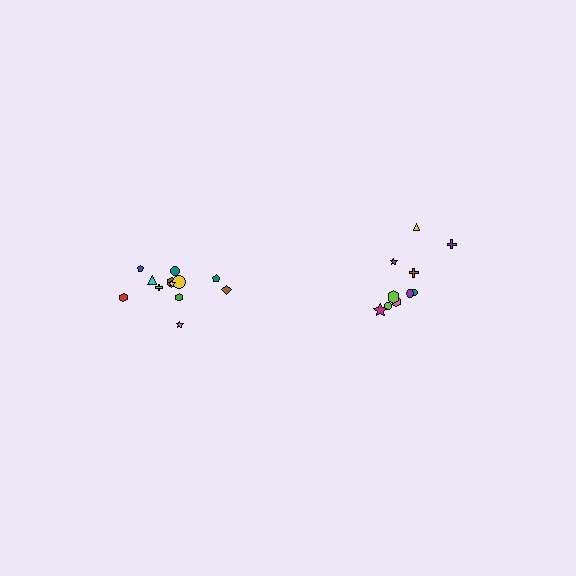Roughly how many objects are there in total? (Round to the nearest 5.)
Roughly 20 objects in total.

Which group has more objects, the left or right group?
The left group.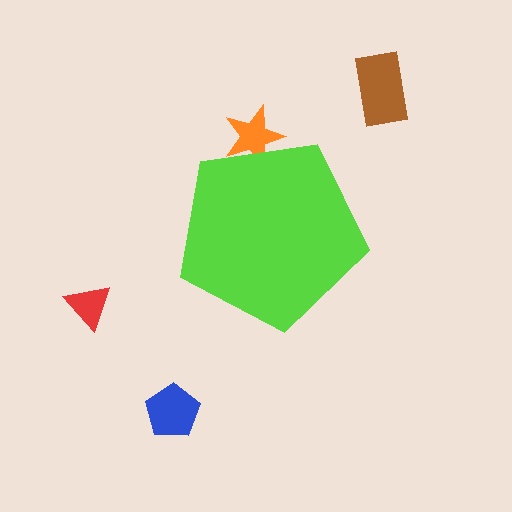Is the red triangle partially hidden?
No, the red triangle is fully visible.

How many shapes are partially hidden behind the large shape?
1 shape is partially hidden.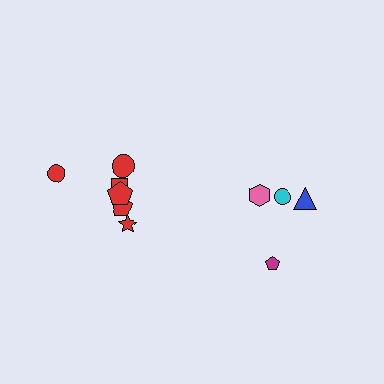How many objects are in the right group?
There are 4 objects.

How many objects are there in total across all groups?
There are 10 objects.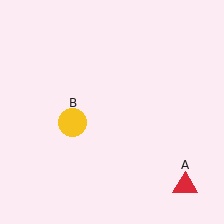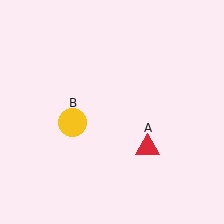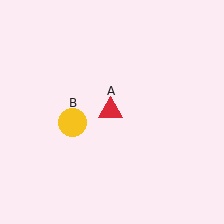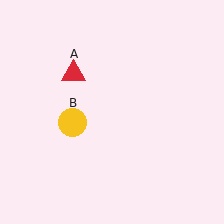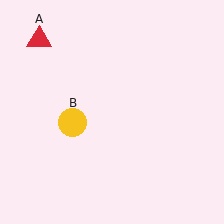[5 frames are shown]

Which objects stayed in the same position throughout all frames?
Yellow circle (object B) remained stationary.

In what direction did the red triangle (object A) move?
The red triangle (object A) moved up and to the left.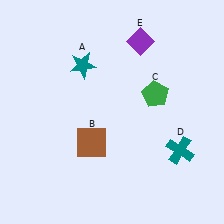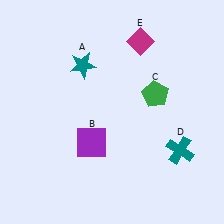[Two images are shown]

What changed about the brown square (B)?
In Image 1, B is brown. In Image 2, it changed to purple.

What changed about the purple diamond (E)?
In Image 1, E is purple. In Image 2, it changed to magenta.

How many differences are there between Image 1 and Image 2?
There are 2 differences between the two images.